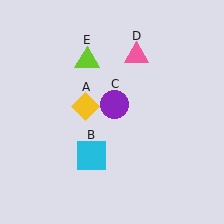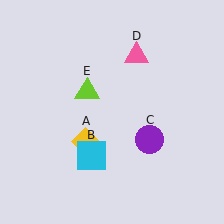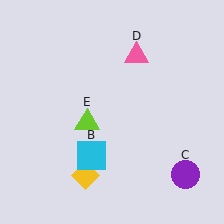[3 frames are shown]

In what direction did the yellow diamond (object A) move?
The yellow diamond (object A) moved down.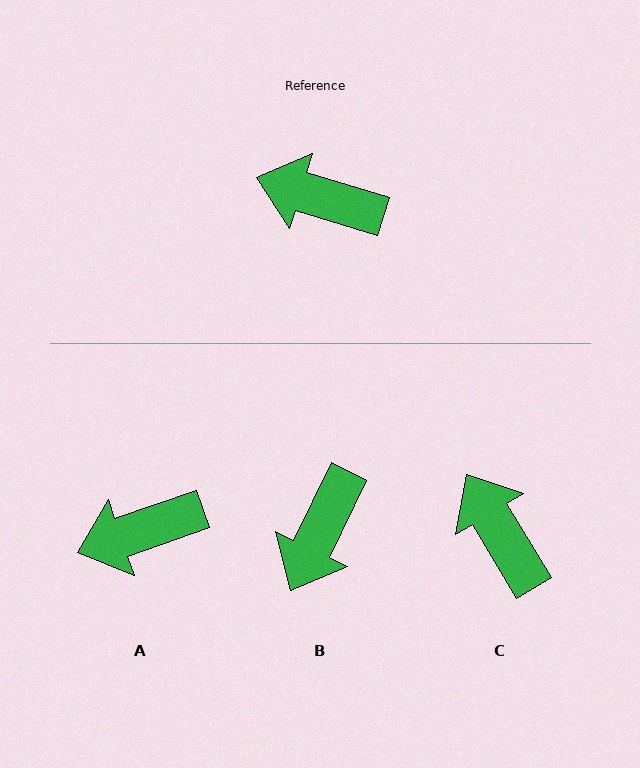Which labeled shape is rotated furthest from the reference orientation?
B, about 81 degrees away.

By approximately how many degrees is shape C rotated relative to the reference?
Approximately 42 degrees clockwise.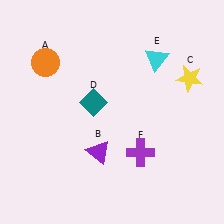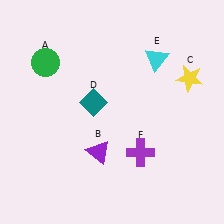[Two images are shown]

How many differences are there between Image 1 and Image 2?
There is 1 difference between the two images.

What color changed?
The circle (A) changed from orange in Image 1 to green in Image 2.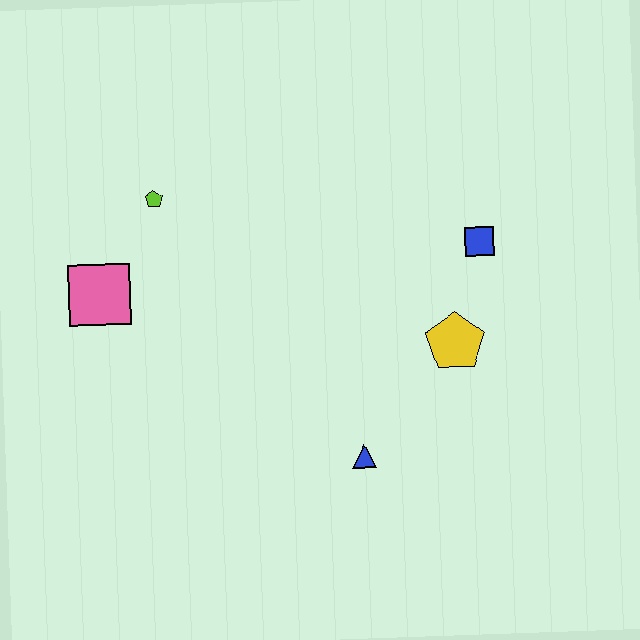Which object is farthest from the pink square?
The blue square is farthest from the pink square.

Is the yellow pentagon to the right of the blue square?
No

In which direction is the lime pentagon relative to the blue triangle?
The lime pentagon is above the blue triangle.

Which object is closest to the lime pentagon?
The pink square is closest to the lime pentagon.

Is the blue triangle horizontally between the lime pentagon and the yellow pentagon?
Yes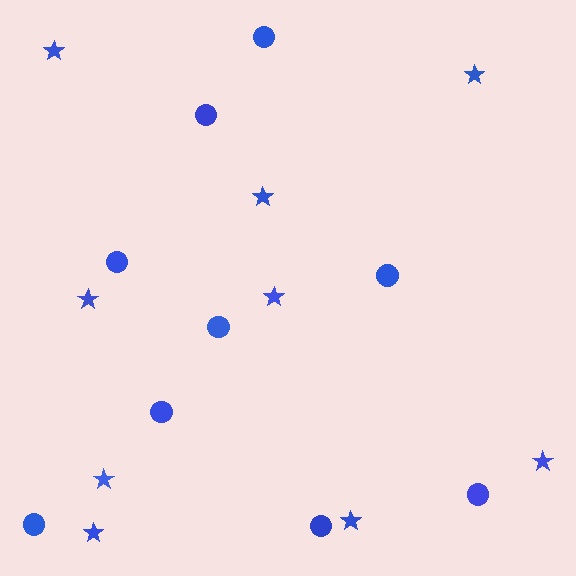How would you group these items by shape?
There are 2 groups: one group of circles (9) and one group of stars (9).